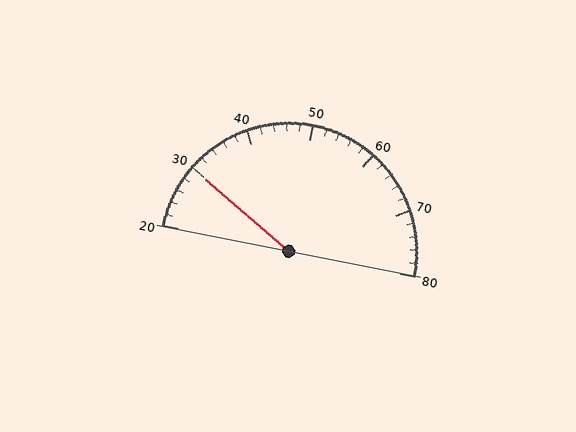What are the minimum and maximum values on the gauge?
The gauge ranges from 20 to 80.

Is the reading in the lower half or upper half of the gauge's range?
The reading is in the lower half of the range (20 to 80).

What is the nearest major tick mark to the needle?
The nearest major tick mark is 30.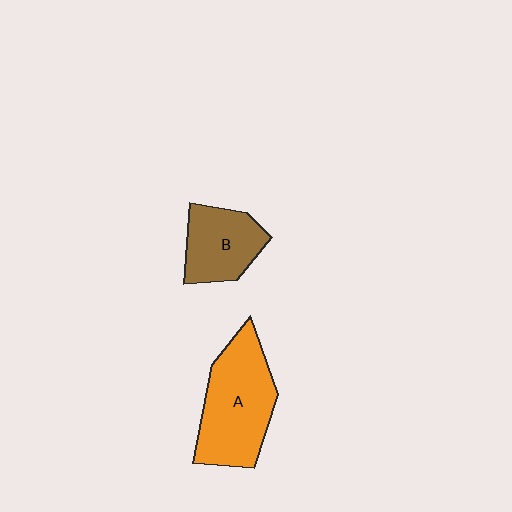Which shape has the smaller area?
Shape B (brown).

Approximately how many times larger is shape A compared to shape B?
Approximately 1.6 times.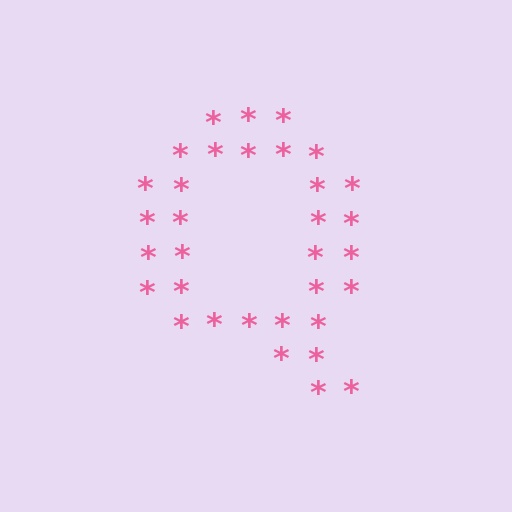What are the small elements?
The small elements are asterisks.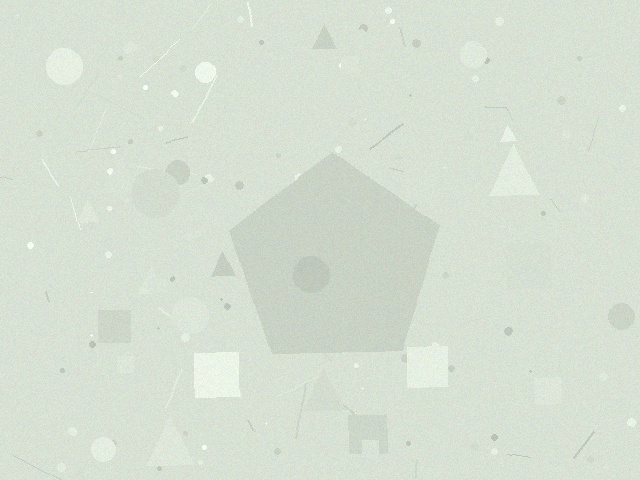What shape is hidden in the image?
A pentagon is hidden in the image.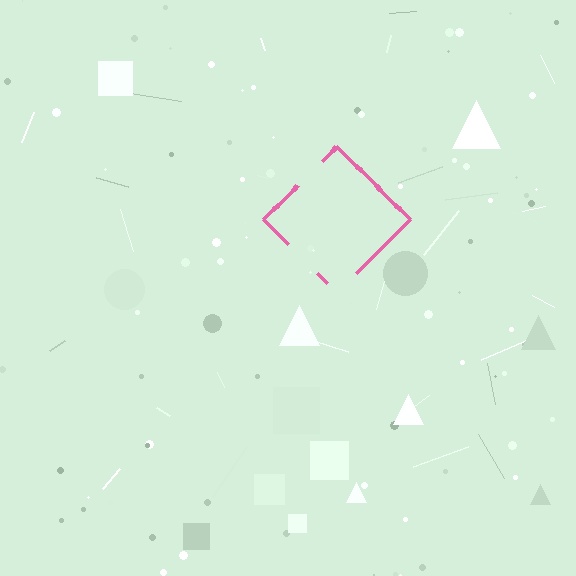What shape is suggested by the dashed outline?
The dashed outline suggests a diamond.